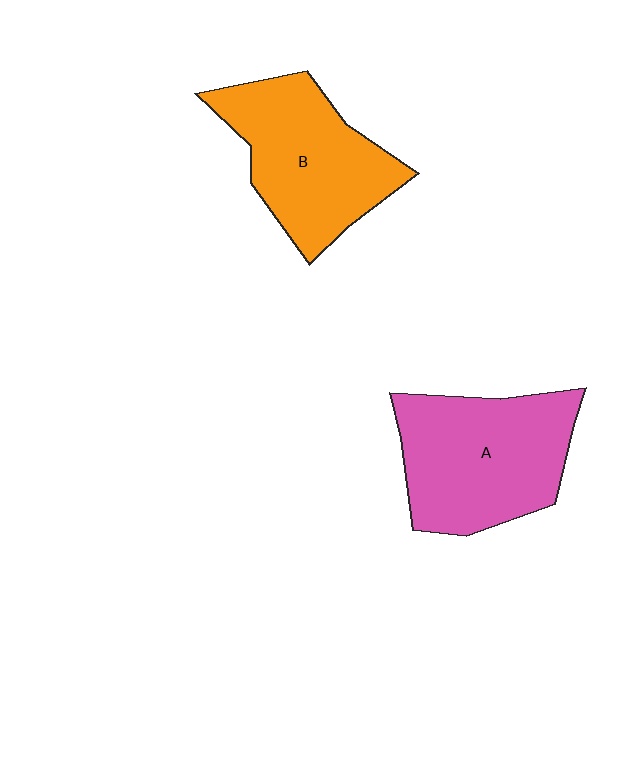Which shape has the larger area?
Shape A (pink).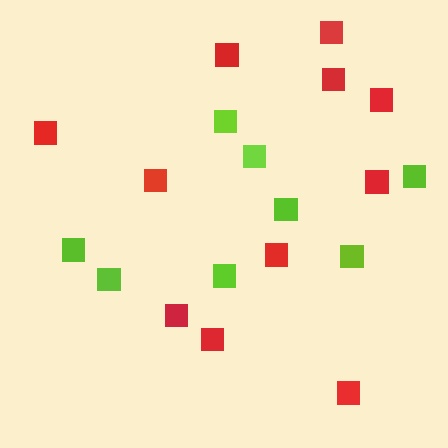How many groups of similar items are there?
There are 2 groups: one group of red squares (11) and one group of lime squares (8).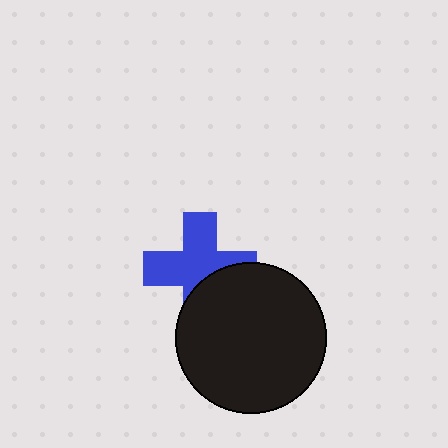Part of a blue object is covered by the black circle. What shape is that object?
It is a cross.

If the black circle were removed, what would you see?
You would see the complete blue cross.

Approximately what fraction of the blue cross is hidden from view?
Roughly 35% of the blue cross is hidden behind the black circle.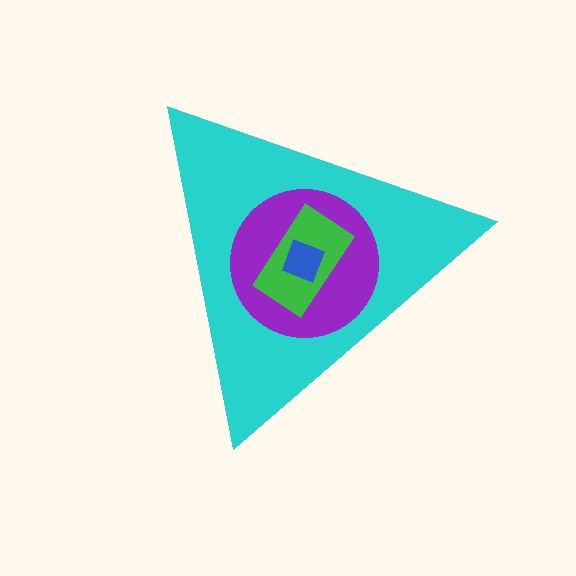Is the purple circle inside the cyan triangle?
Yes.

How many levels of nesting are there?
4.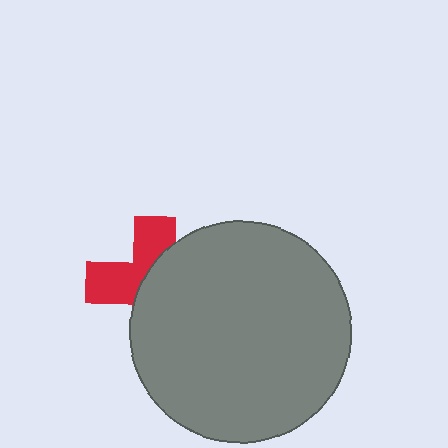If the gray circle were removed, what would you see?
You would see the complete red cross.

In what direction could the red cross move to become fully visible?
The red cross could move left. That would shift it out from behind the gray circle entirely.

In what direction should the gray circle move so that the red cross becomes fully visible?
The gray circle should move right. That is the shortest direction to clear the overlap and leave the red cross fully visible.